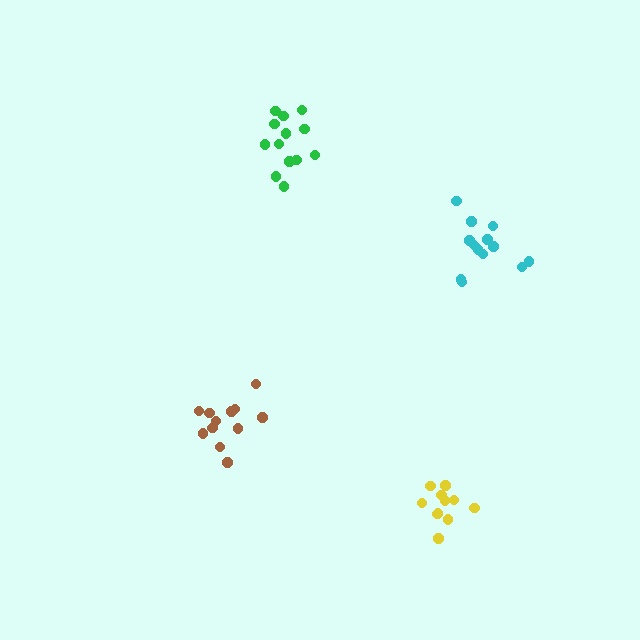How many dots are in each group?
Group 1: 12 dots, Group 2: 11 dots, Group 3: 13 dots, Group 4: 13 dots (49 total).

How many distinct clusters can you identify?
There are 4 distinct clusters.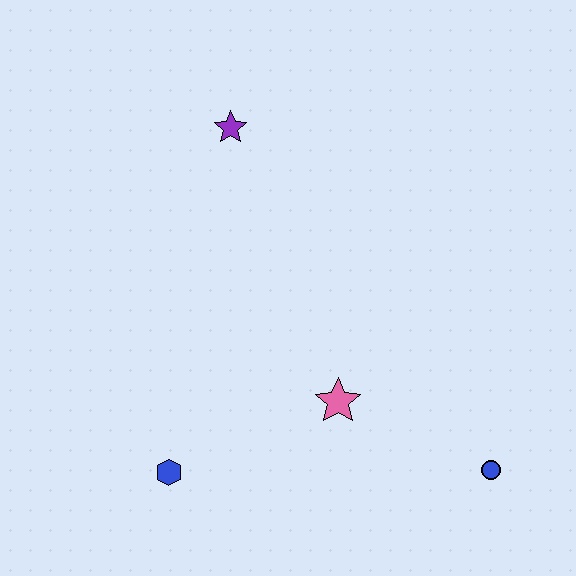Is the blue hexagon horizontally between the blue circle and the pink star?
No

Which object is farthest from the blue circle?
The purple star is farthest from the blue circle.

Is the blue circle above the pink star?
No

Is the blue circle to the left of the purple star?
No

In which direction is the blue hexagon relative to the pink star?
The blue hexagon is to the left of the pink star.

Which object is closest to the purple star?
The pink star is closest to the purple star.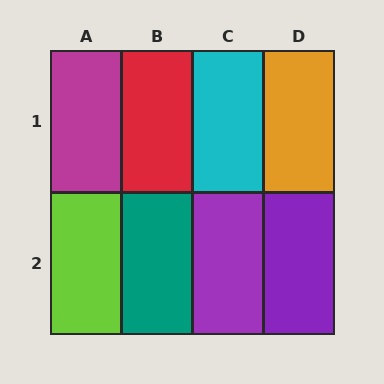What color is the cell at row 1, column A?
Magenta.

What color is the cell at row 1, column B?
Red.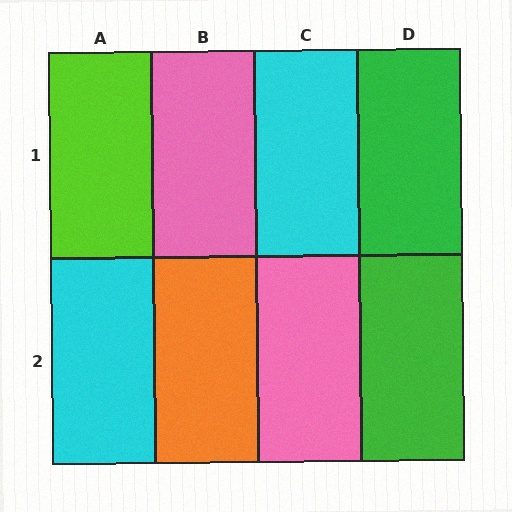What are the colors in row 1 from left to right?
Lime, pink, cyan, green.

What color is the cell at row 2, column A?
Cyan.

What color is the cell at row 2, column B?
Orange.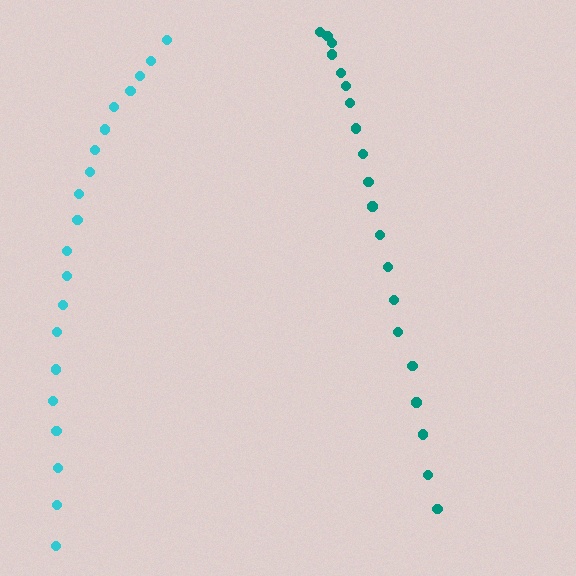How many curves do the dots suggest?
There are 2 distinct paths.